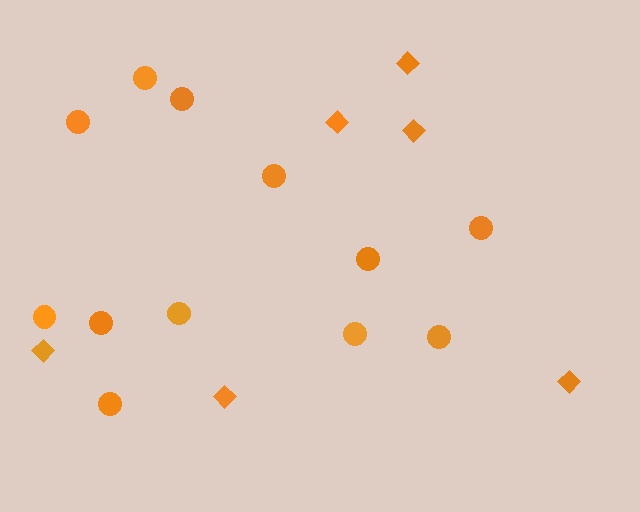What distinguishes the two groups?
There are 2 groups: one group of circles (12) and one group of diamonds (6).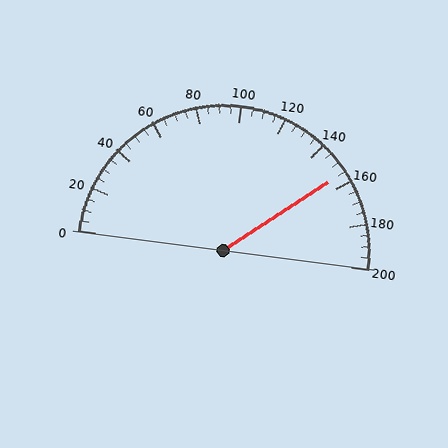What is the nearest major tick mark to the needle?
The nearest major tick mark is 160.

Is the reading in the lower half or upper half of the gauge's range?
The reading is in the upper half of the range (0 to 200).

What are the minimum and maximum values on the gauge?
The gauge ranges from 0 to 200.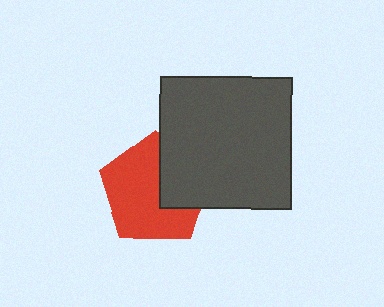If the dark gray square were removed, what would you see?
You would see the complete red pentagon.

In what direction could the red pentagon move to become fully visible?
The red pentagon could move left. That would shift it out from behind the dark gray square entirely.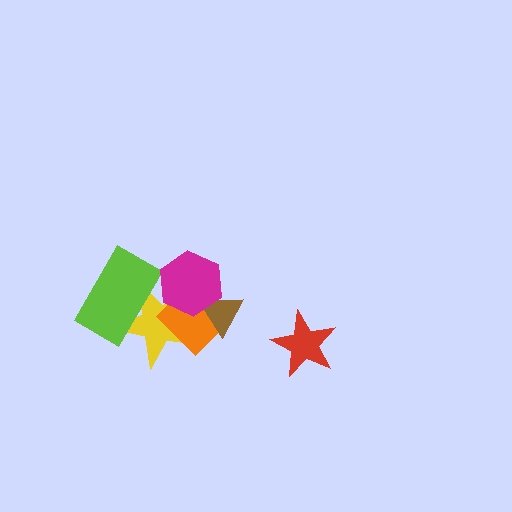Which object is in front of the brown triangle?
The magenta hexagon is in front of the brown triangle.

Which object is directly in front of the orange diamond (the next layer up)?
The brown triangle is directly in front of the orange diamond.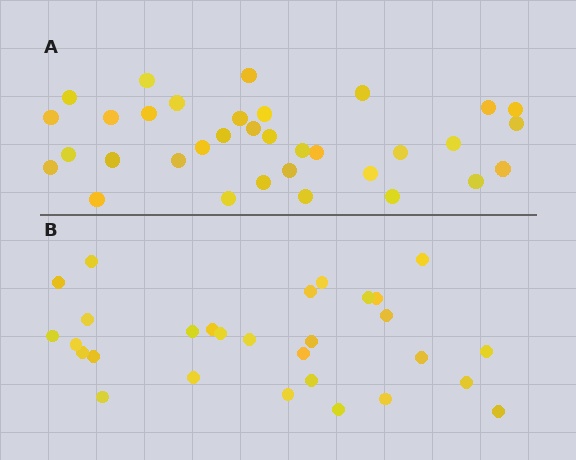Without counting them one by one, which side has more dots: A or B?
Region A (the top region) has more dots.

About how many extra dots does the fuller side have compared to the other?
Region A has about 5 more dots than region B.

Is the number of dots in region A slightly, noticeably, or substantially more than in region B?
Region A has only slightly more — the two regions are fairly close. The ratio is roughly 1.2 to 1.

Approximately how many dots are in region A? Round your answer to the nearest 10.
About 30 dots. (The exact count is 34, which rounds to 30.)